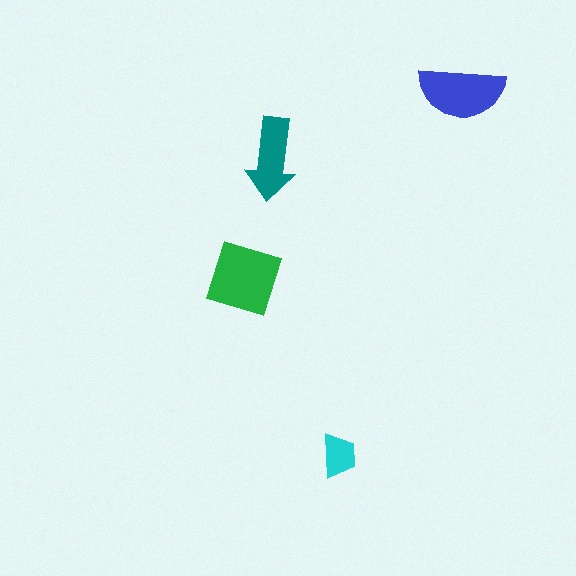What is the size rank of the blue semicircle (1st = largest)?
2nd.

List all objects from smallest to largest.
The cyan trapezoid, the teal arrow, the blue semicircle, the green diamond.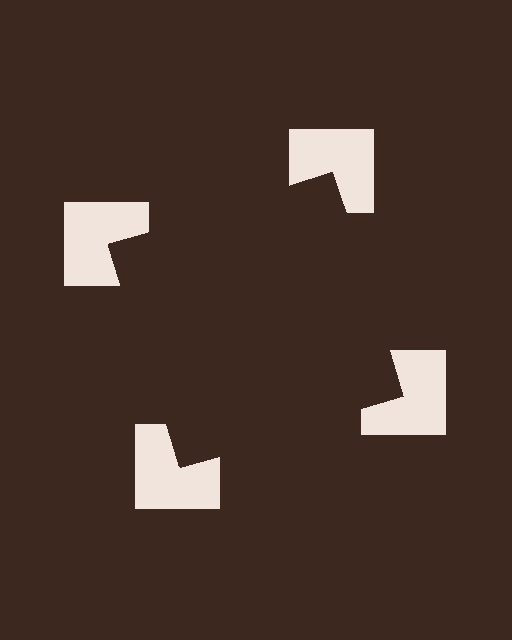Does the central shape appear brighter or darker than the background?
It typically appears slightly darker than the background, even though no actual brightness change is drawn.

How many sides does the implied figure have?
4 sides.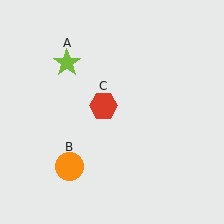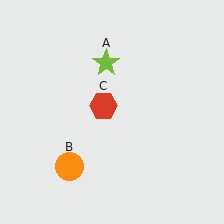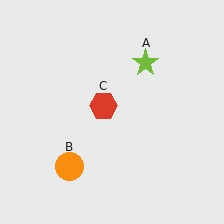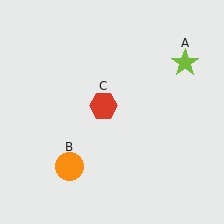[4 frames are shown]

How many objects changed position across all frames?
1 object changed position: lime star (object A).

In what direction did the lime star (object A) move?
The lime star (object A) moved right.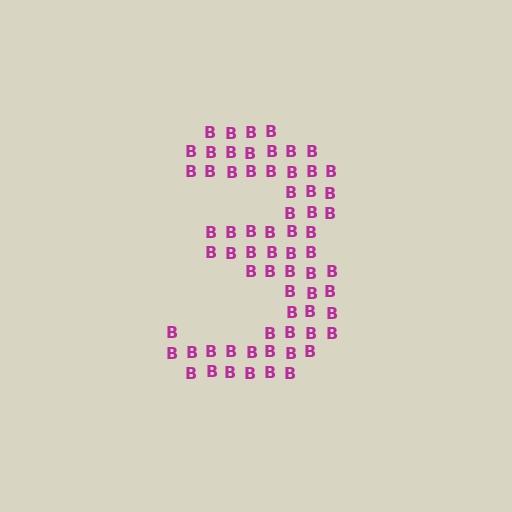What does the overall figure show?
The overall figure shows the digit 3.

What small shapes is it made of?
It is made of small letter B's.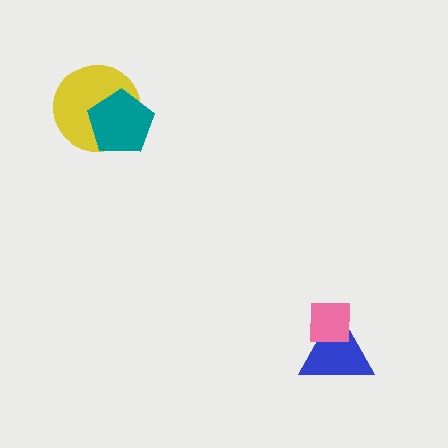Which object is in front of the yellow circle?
The teal pentagon is in front of the yellow circle.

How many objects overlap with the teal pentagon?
1 object overlaps with the teal pentagon.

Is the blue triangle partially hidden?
Yes, it is partially covered by another shape.